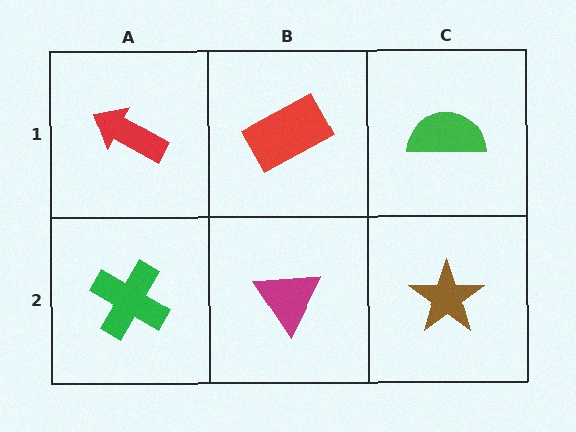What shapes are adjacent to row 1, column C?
A brown star (row 2, column C), a red rectangle (row 1, column B).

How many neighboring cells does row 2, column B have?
3.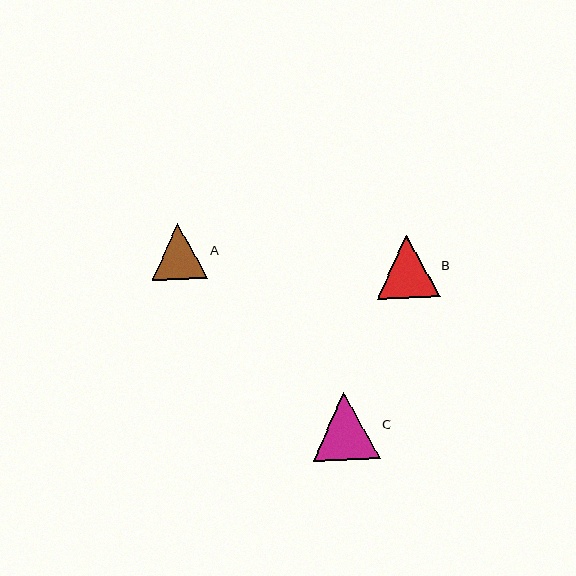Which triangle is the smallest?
Triangle A is the smallest with a size of approximately 56 pixels.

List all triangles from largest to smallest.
From largest to smallest: C, B, A.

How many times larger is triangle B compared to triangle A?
Triangle B is approximately 1.1 times the size of triangle A.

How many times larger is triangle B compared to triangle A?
Triangle B is approximately 1.1 times the size of triangle A.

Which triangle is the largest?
Triangle C is the largest with a size of approximately 68 pixels.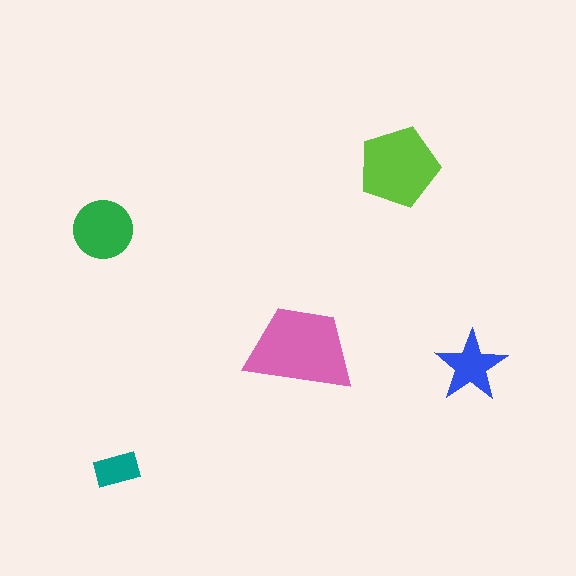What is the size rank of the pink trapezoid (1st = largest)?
1st.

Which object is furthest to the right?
The blue star is rightmost.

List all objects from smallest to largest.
The teal rectangle, the blue star, the green circle, the lime pentagon, the pink trapezoid.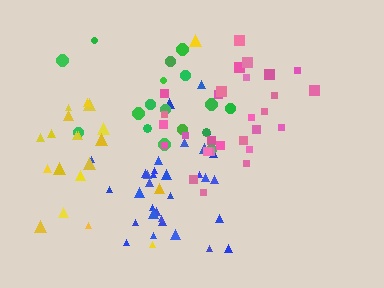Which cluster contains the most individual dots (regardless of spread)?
Blue (32).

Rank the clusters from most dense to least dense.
blue, pink, yellow, green.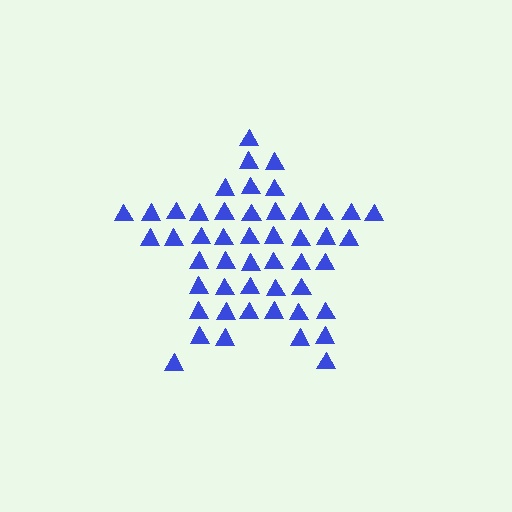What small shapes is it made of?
It is made of small triangles.